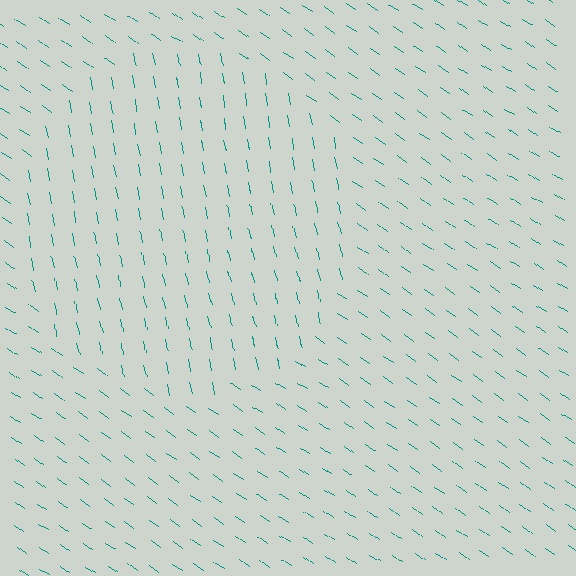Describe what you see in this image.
The image is filled with small teal line segments. A circle region in the image has lines oriented differently from the surrounding lines, creating a visible texture boundary.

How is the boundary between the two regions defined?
The boundary is defined purely by a change in line orientation (approximately 45 degrees difference). All lines are the same color and thickness.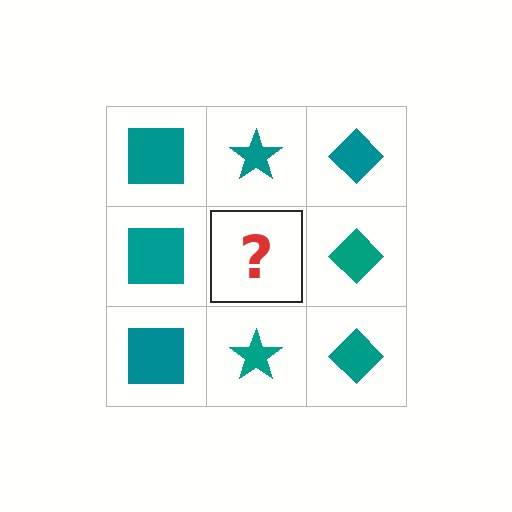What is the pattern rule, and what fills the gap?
The rule is that each column has a consistent shape. The gap should be filled with a teal star.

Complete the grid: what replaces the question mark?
The question mark should be replaced with a teal star.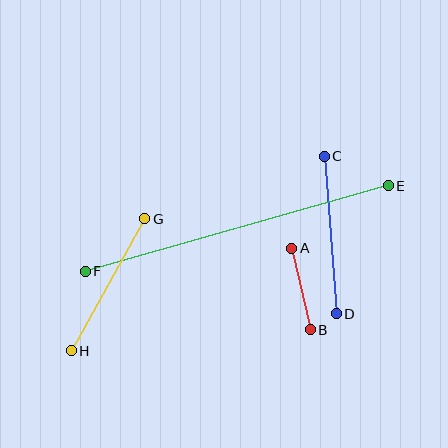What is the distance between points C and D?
The distance is approximately 158 pixels.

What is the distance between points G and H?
The distance is approximately 151 pixels.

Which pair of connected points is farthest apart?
Points E and F are farthest apart.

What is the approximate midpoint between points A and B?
The midpoint is at approximately (301, 289) pixels.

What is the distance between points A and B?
The distance is approximately 83 pixels.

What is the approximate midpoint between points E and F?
The midpoint is at approximately (237, 229) pixels.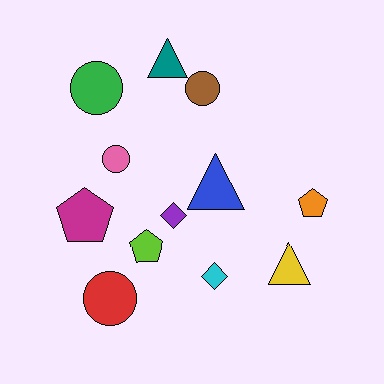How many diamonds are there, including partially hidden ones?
There are 2 diamonds.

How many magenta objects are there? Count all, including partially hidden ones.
There is 1 magenta object.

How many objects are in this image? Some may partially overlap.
There are 12 objects.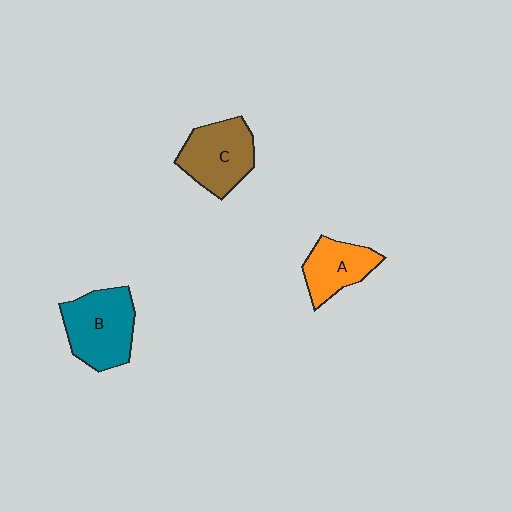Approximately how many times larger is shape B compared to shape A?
Approximately 1.5 times.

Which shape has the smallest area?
Shape A (orange).